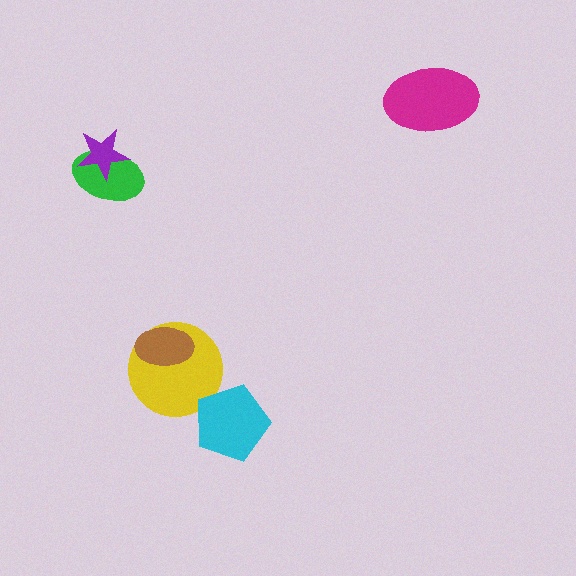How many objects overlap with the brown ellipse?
1 object overlaps with the brown ellipse.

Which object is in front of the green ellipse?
The purple star is in front of the green ellipse.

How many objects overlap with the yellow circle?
2 objects overlap with the yellow circle.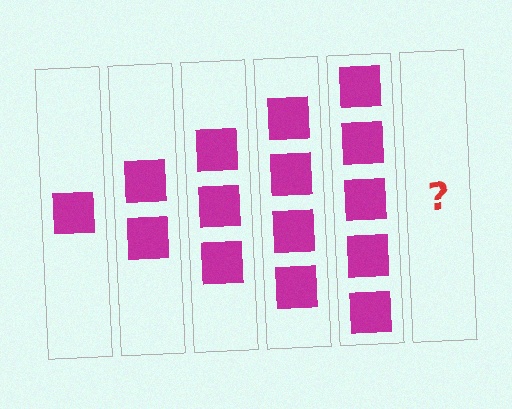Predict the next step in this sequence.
The next step is 6 squares.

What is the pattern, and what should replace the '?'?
The pattern is that each step adds one more square. The '?' should be 6 squares.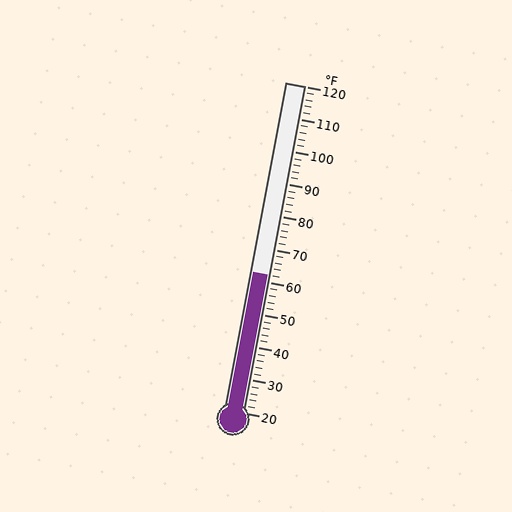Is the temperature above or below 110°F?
The temperature is below 110°F.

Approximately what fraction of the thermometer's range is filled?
The thermometer is filled to approximately 40% of its range.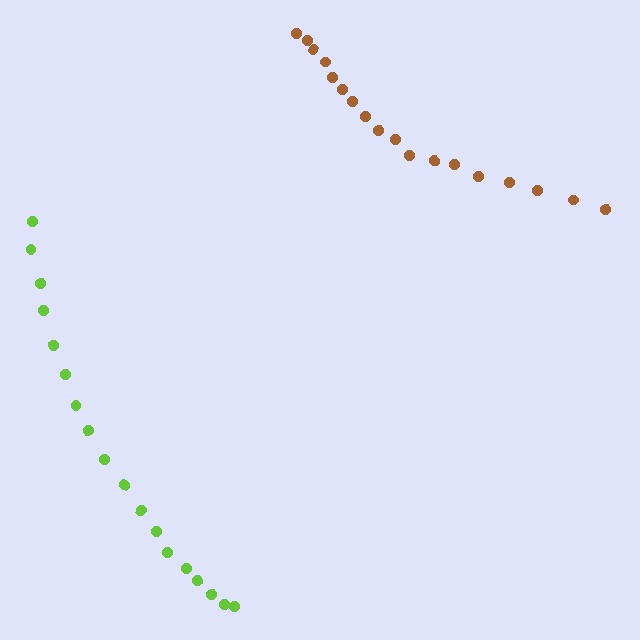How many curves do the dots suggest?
There are 2 distinct paths.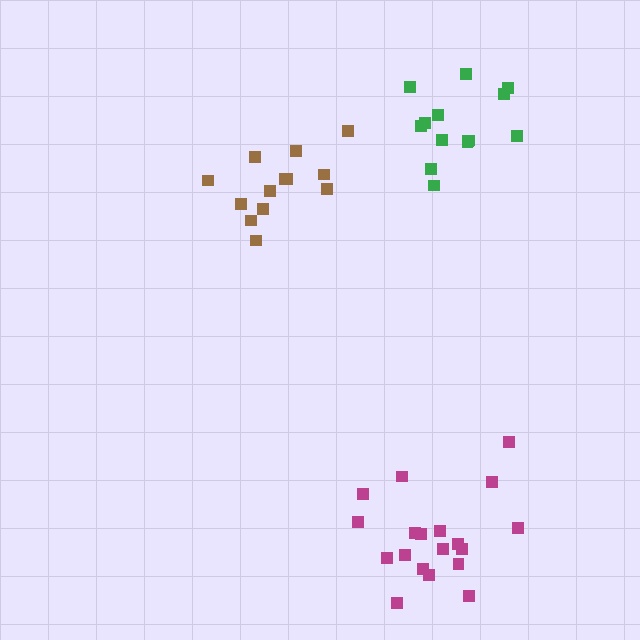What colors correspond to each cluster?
The clusters are colored: green, brown, magenta.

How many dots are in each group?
Group 1: 14 dots, Group 2: 14 dots, Group 3: 19 dots (47 total).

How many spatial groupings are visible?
There are 3 spatial groupings.